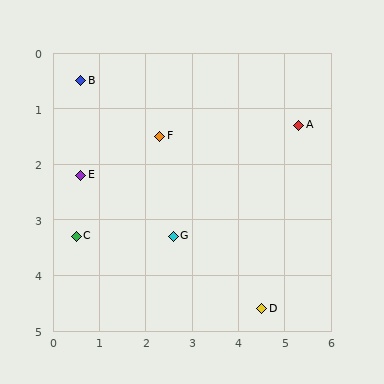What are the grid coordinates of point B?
Point B is at approximately (0.6, 0.5).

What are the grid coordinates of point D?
Point D is at approximately (4.5, 4.6).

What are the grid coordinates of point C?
Point C is at approximately (0.5, 3.3).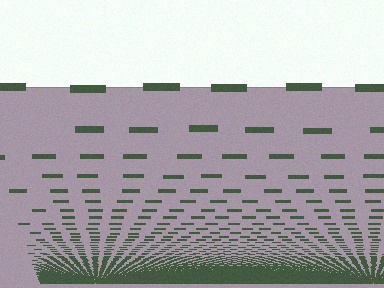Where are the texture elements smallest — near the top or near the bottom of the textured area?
Near the bottom.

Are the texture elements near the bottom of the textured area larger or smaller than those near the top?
Smaller. The gradient is inverted — elements near the bottom are smaller and denser.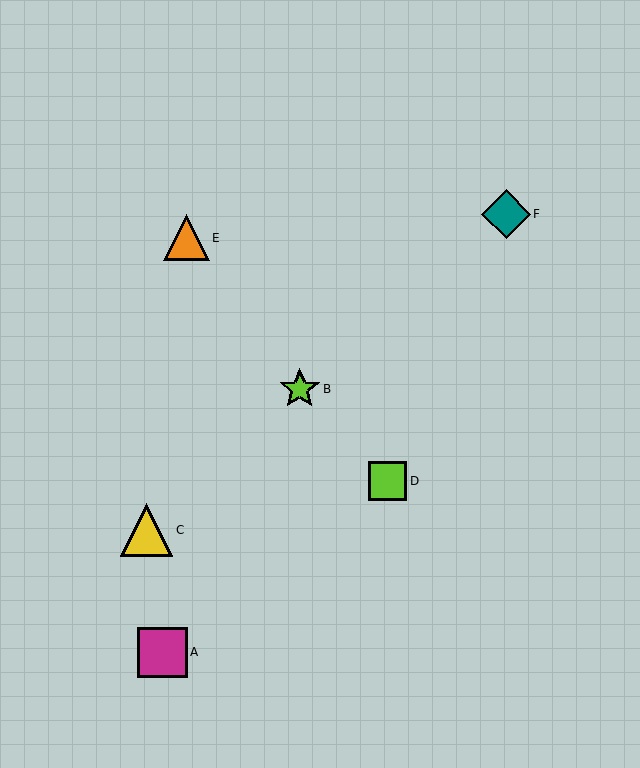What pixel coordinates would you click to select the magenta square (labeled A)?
Click at (162, 652) to select the magenta square A.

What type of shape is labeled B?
Shape B is a lime star.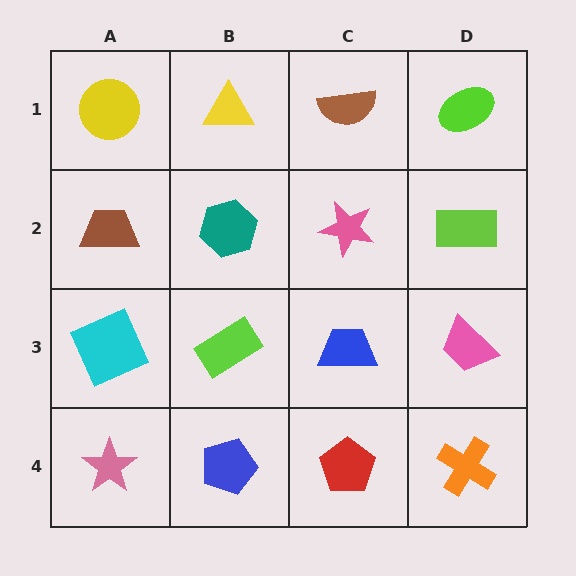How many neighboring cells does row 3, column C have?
4.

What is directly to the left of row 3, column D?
A blue trapezoid.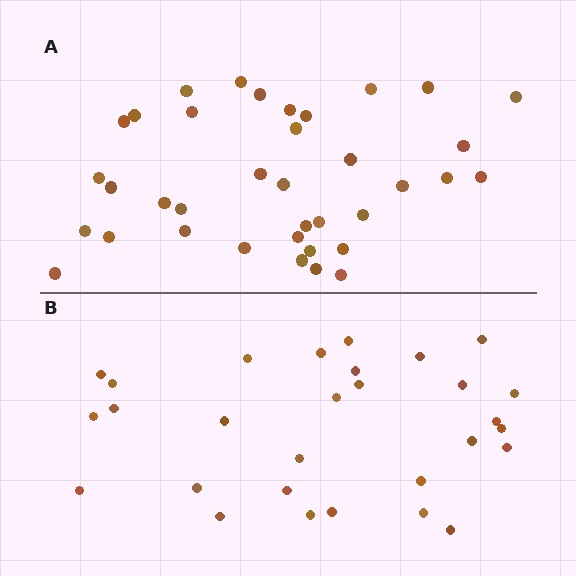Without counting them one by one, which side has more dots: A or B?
Region A (the top region) has more dots.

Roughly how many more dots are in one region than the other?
Region A has roughly 8 or so more dots than region B.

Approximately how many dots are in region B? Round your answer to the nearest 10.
About 30 dots. (The exact count is 29, which rounds to 30.)